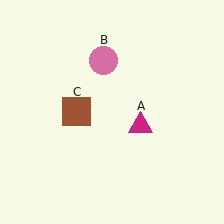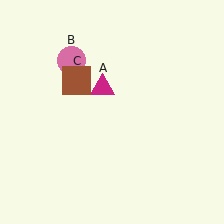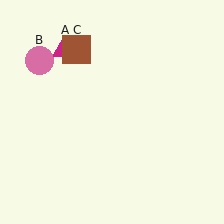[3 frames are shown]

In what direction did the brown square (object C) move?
The brown square (object C) moved up.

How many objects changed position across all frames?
3 objects changed position: magenta triangle (object A), pink circle (object B), brown square (object C).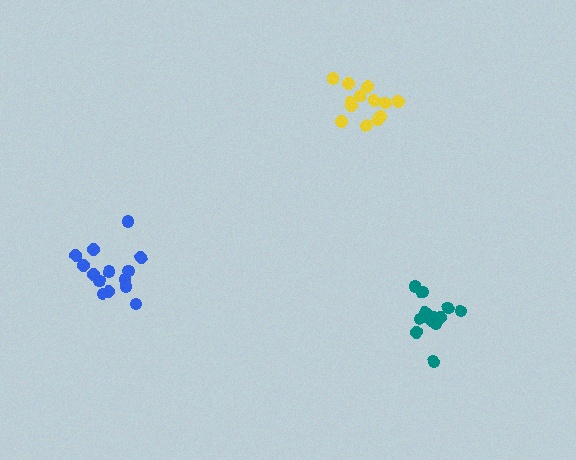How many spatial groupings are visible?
There are 3 spatial groupings.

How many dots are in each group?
Group 1: 13 dots, Group 2: 12 dots, Group 3: 14 dots (39 total).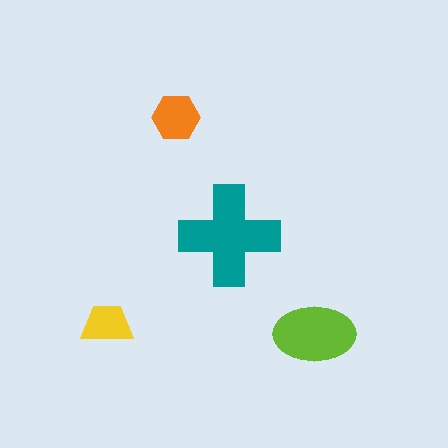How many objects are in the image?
There are 4 objects in the image.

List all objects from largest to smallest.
The teal cross, the lime ellipse, the orange hexagon, the yellow trapezoid.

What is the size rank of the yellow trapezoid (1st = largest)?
4th.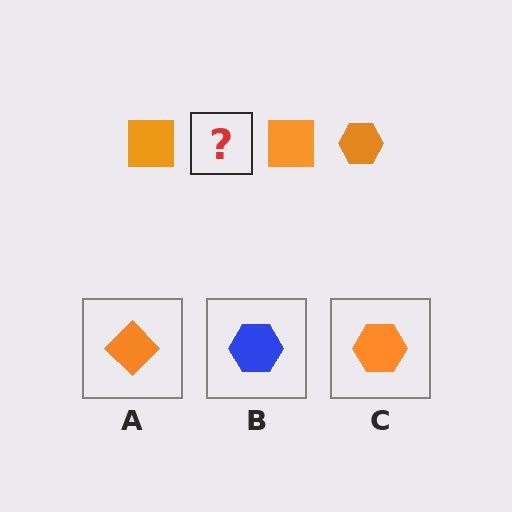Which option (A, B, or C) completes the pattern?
C.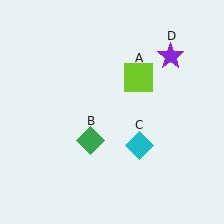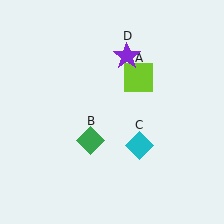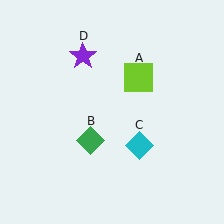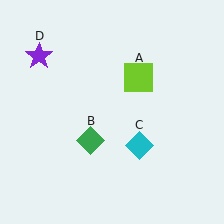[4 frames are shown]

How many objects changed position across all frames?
1 object changed position: purple star (object D).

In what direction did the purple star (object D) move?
The purple star (object D) moved left.